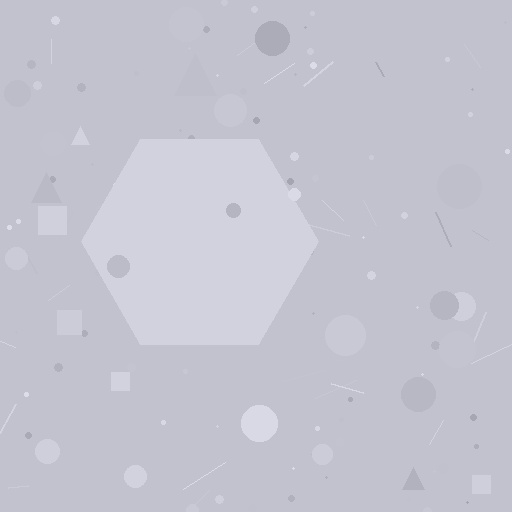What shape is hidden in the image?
A hexagon is hidden in the image.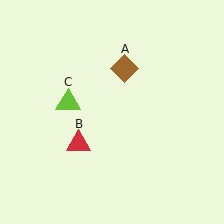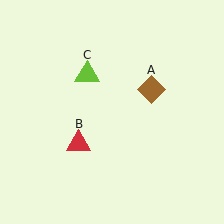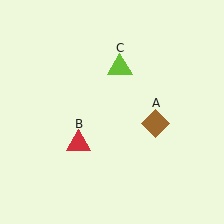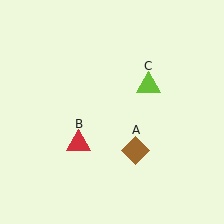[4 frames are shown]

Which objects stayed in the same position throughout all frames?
Red triangle (object B) remained stationary.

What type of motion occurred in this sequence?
The brown diamond (object A), lime triangle (object C) rotated clockwise around the center of the scene.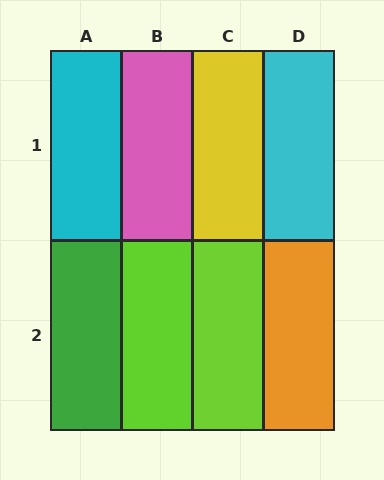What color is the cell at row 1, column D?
Cyan.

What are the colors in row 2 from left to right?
Green, lime, lime, orange.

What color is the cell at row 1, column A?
Cyan.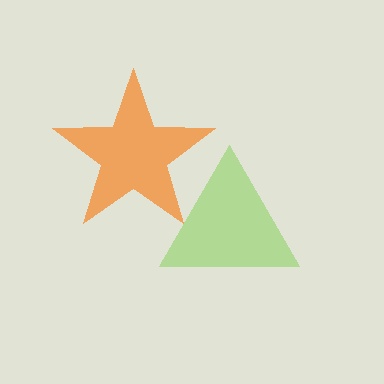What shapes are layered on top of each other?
The layered shapes are: an orange star, a lime triangle.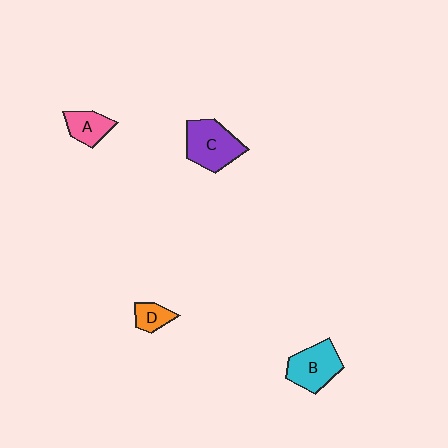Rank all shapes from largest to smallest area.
From largest to smallest: C (purple), B (cyan), A (pink), D (orange).